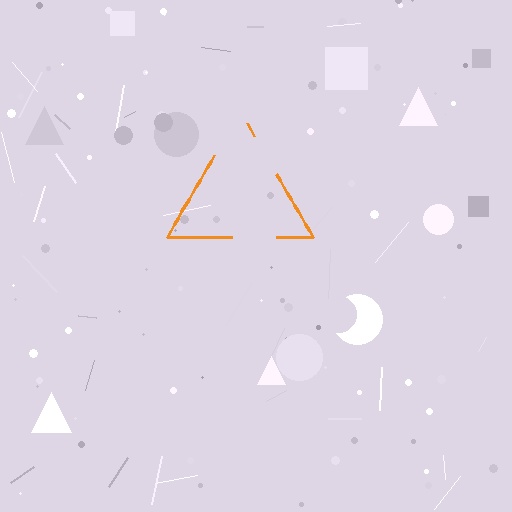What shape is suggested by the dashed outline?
The dashed outline suggests a triangle.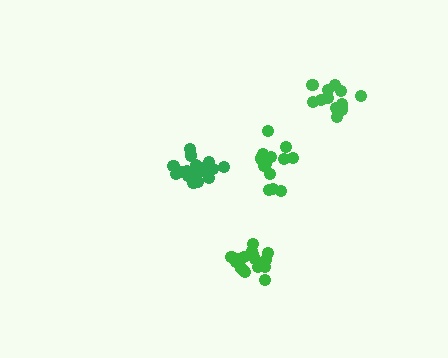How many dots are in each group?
Group 1: 17 dots, Group 2: 19 dots, Group 3: 15 dots, Group 4: 14 dots (65 total).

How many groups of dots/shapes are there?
There are 4 groups.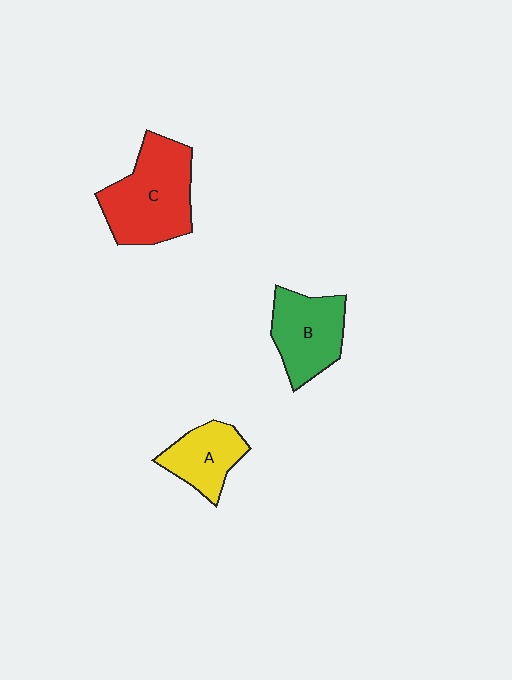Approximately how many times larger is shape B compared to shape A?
Approximately 1.3 times.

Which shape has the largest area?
Shape C (red).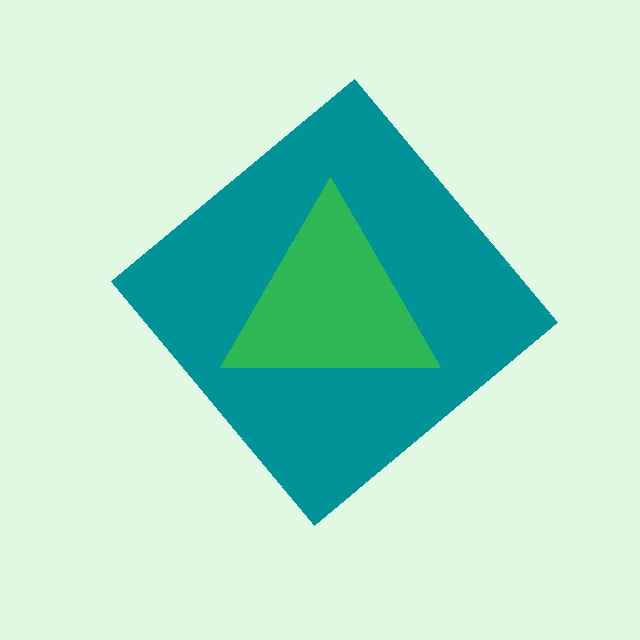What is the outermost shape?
The teal diamond.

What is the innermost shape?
The green triangle.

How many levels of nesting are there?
2.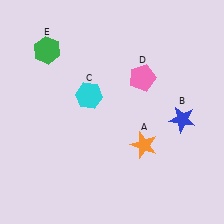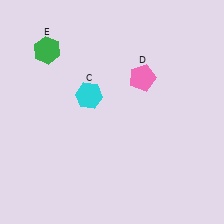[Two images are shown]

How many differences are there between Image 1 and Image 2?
There are 2 differences between the two images.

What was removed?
The blue star (B), the orange star (A) were removed in Image 2.